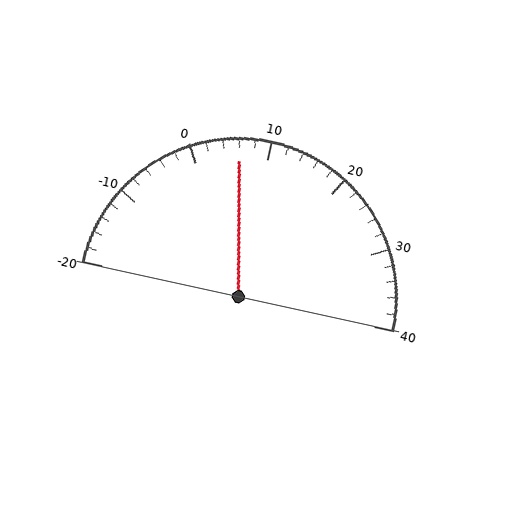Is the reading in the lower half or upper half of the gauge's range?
The reading is in the lower half of the range (-20 to 40).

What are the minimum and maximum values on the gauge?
The gauge ranges from -20 to 40.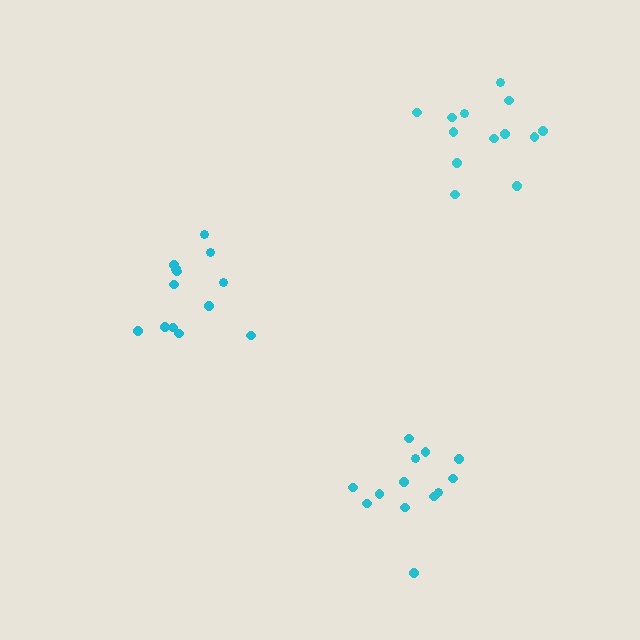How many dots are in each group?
Group 1: 13 dots, Group 2: 13 dots, Group 3: 13 dots (39 total).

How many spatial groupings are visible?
There are 3 spatial groupings.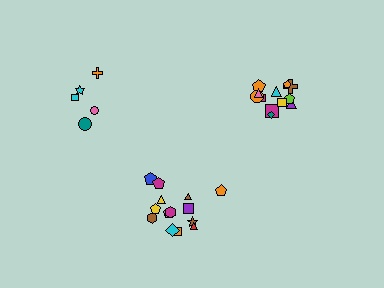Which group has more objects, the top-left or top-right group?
The top-right group.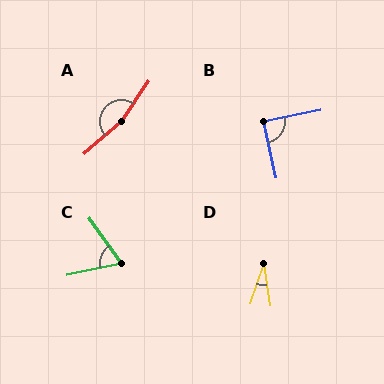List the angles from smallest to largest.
D (28°), C (66°), B (89°), A (165°).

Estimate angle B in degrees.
Approximately 89 degrees.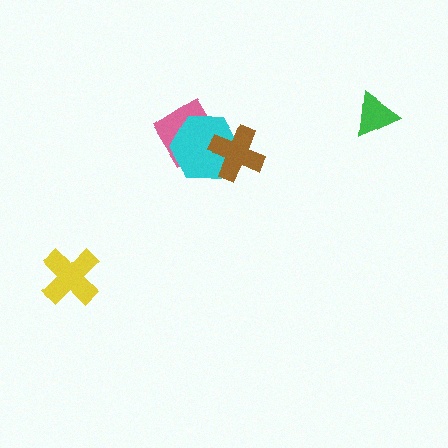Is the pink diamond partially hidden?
Yes, it is partially covered by another shape.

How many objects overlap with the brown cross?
1 object overlaps with the brown cross.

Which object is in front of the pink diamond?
The cyan hexagon is in front of the pink diamond.